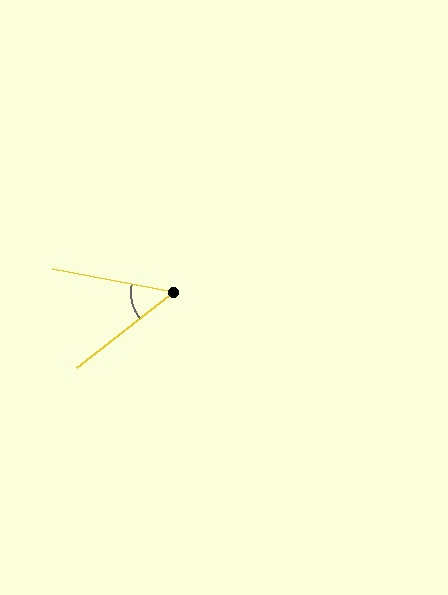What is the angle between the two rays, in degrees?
Approximately 49 degrees.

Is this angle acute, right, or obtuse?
It is acute.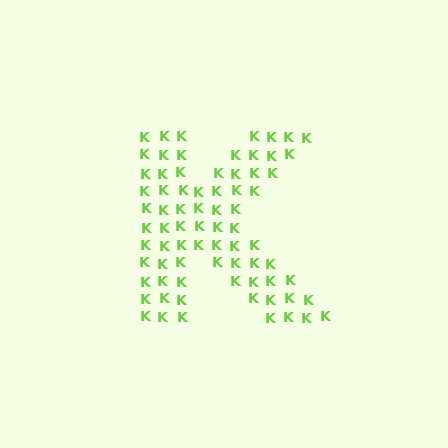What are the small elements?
The small elements are letter K's.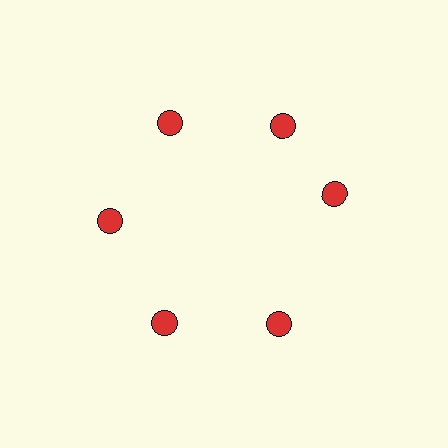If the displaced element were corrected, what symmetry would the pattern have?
It would have 6-fold rotational symmetry — the pattern would map onto itself every 60 degrees.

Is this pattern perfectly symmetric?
No. The 6 red circles are arranged in a ring, but one element near the 3 o'clock position is rotated out of alignment along the ring, breaking the 6-fold rotational symmetry.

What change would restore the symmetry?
The symmetry would be restored by rotating it back into even spacing with its neighbors so that all 6 circles sit at equal angles and equal distance from the center.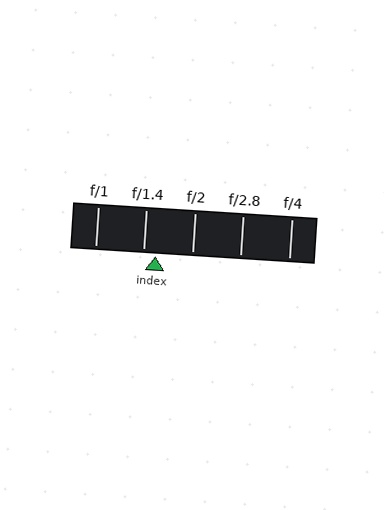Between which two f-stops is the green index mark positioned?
The index mark is between f/1.4 and f/2.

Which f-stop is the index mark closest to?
The index mark is closest to f/1.4.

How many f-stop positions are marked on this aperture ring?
There are 5 f-stop positions marked.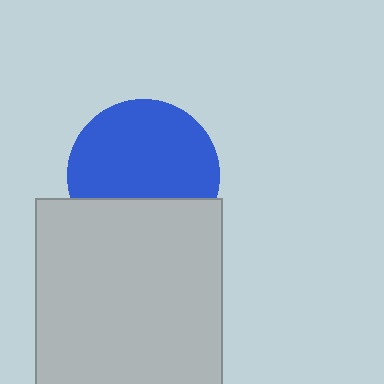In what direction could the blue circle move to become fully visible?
The blue circle could move up. That would shift it out from behind the light gray square entirely.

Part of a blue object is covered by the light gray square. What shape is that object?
It is a circle.